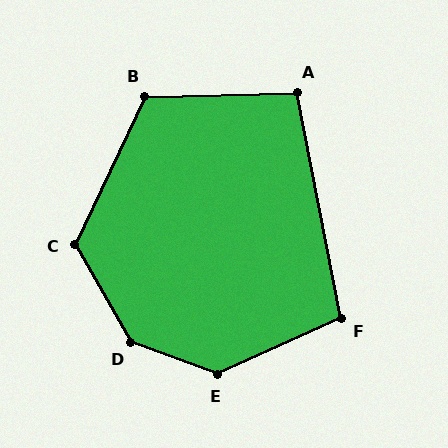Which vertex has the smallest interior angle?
A, at approximately 100 degrees.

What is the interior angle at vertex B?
Approximately 117 degrees (obtuse).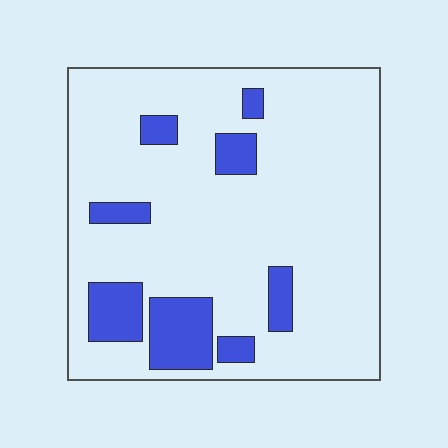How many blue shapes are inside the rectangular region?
8.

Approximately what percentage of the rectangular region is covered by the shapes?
Approximately 15%.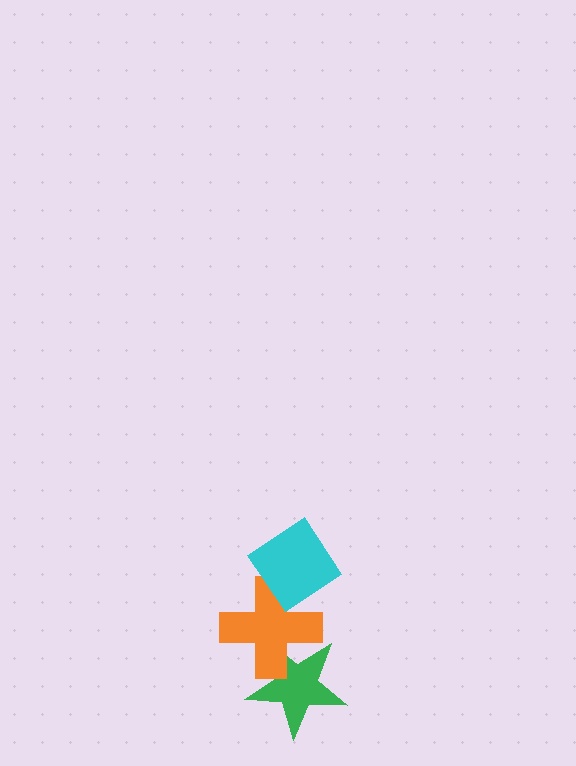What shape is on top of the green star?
The orange cross is on top of the green star.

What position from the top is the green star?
The green star is 3rd from the top.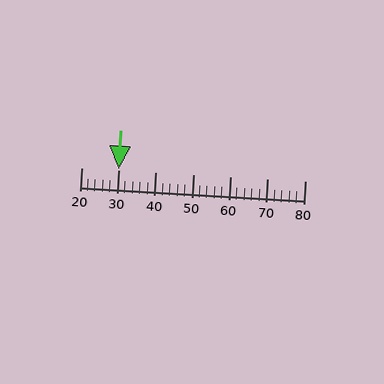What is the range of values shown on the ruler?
The ruler shows values from 20 to 80.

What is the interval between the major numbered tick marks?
The major tick marks are spaced 10 units apart.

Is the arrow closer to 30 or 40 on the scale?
The arrow is closer to 30.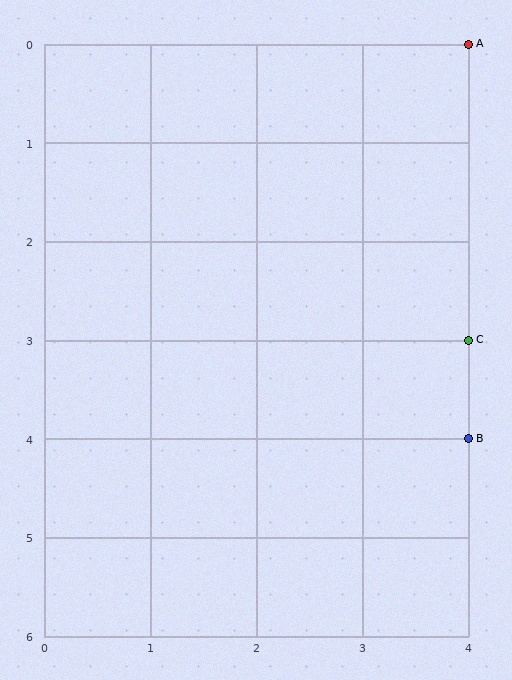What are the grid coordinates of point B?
Point B is at grid coordinates (4, 4).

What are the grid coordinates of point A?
Point A is at grid coordinates (4, 0).